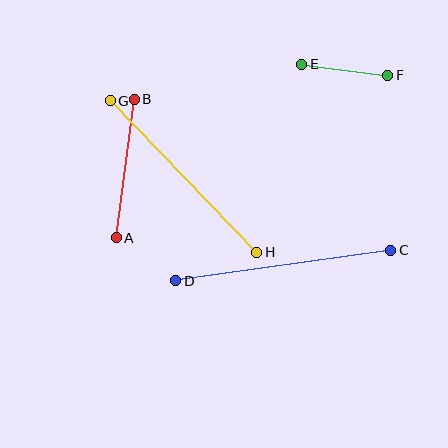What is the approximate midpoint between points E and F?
The midpoint is at approximately (345, 70) pixels.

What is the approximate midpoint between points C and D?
The midpoint is at approximately (283, 266) pixels.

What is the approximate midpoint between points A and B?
The midpoint is at approximately (125, 168) pixels.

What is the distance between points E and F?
The distance is approximately 87 pixels.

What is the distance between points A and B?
The distance is approximately 140 pixels.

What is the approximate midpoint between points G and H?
The midpoint is at approximately (184, 177) pixels.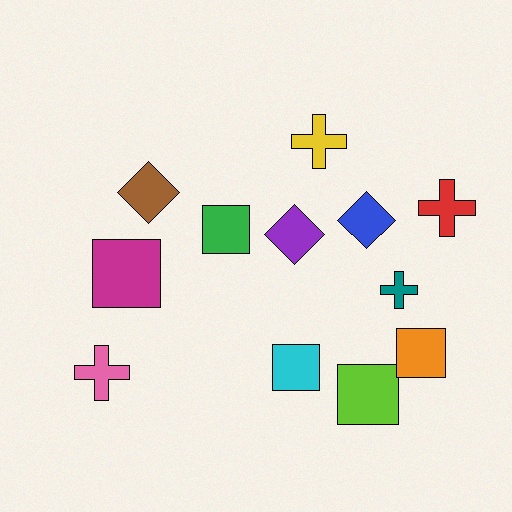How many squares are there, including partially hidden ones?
There are 5 squares.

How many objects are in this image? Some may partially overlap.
There are 12 objects.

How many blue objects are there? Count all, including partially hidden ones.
There is 1 blue object.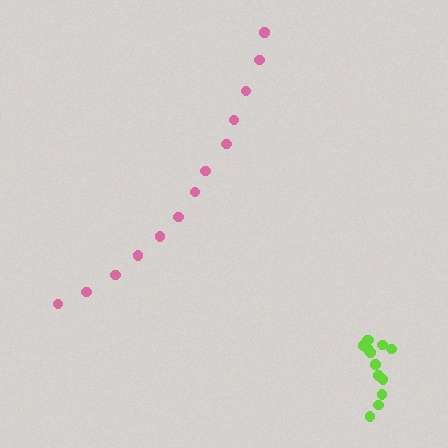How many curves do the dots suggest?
There are 2 distinct paths.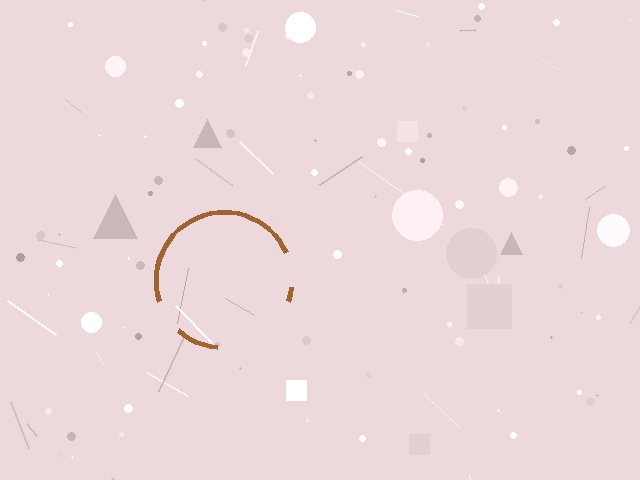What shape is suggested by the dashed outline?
The dashed outline suggests a circle.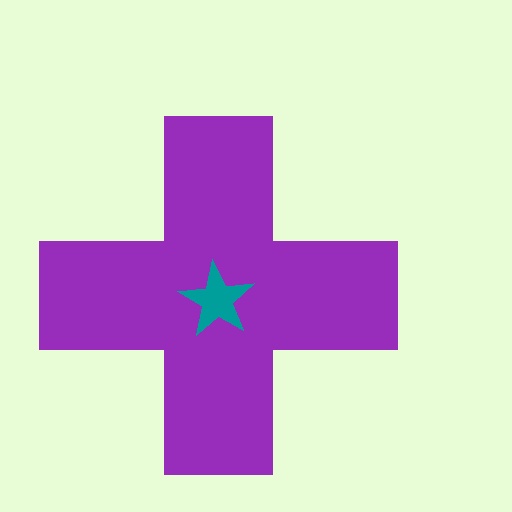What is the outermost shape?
The purple cross.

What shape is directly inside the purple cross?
The teal star.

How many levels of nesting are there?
2.